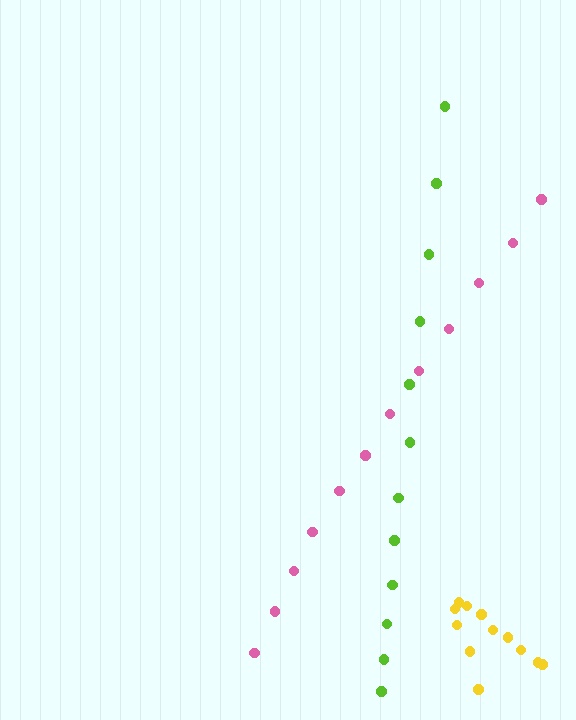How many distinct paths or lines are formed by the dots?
There are 3 distinct paths.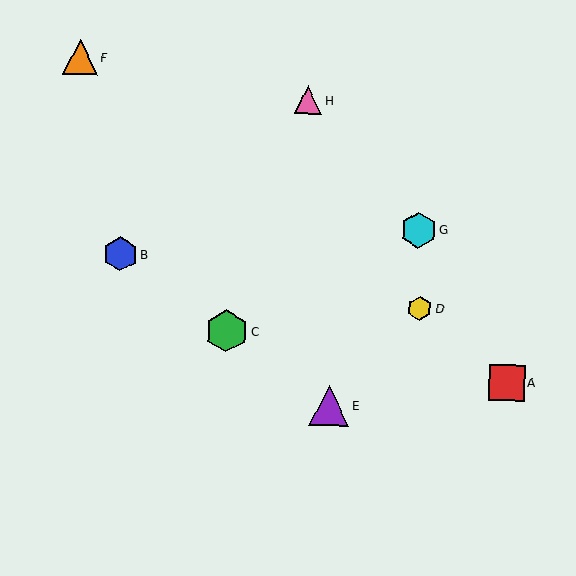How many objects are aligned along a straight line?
3 objects (B, C, E) are aligned along a straight line.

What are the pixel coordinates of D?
Object D is at (420, 308).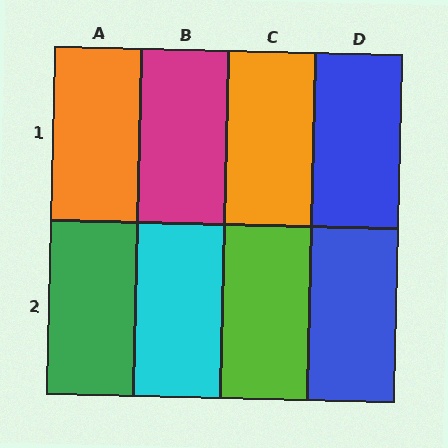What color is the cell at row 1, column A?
Orange.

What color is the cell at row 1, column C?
Orange.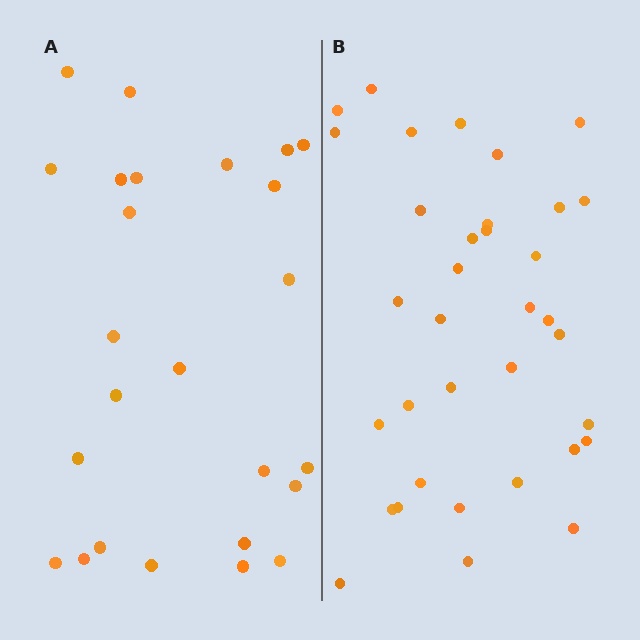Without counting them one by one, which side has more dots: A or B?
Region B (the right region) has more dots.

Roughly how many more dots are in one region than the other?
Region B has roughly 10 or so more dots than region A.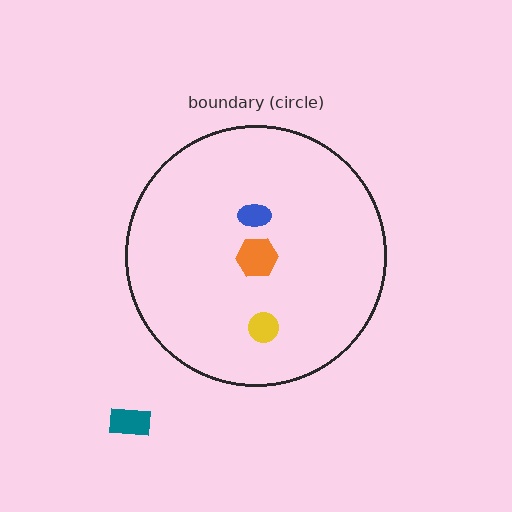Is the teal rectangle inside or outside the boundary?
Outside.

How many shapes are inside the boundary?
3 inside, 1 outside.